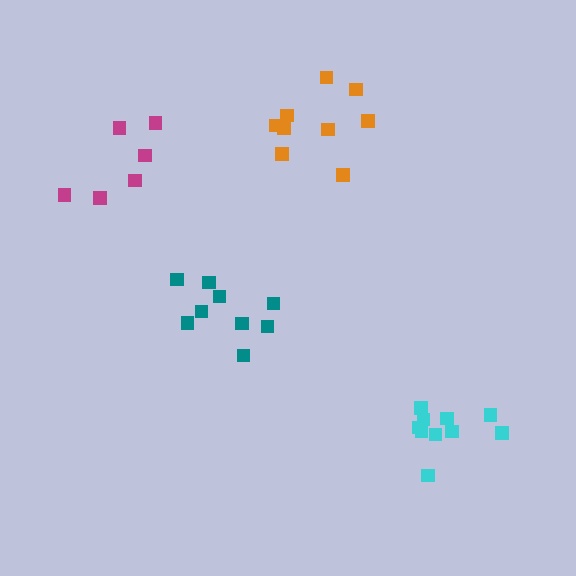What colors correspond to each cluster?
The clusters are colored: orange, teal, magenta, cyan.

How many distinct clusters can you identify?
There are 4 distinct clusters.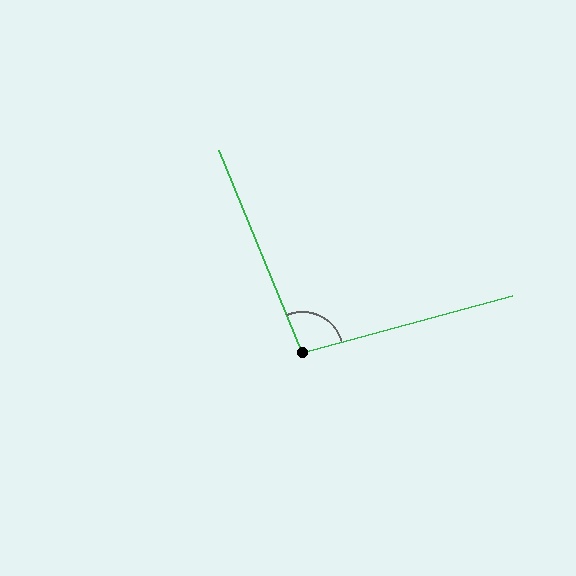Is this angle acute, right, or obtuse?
It is obtuse.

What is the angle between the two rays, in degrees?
Approximately 97 degrees.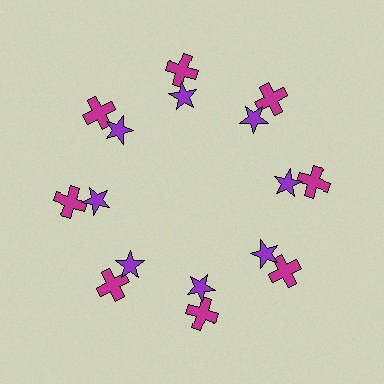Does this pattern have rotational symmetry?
Yes, this pattern has 8-fold rotational symmetry. It looks the same after rotating 45 degrees around the center.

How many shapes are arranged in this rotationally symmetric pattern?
There are 16 shapes, arranged in 8 groups of 2.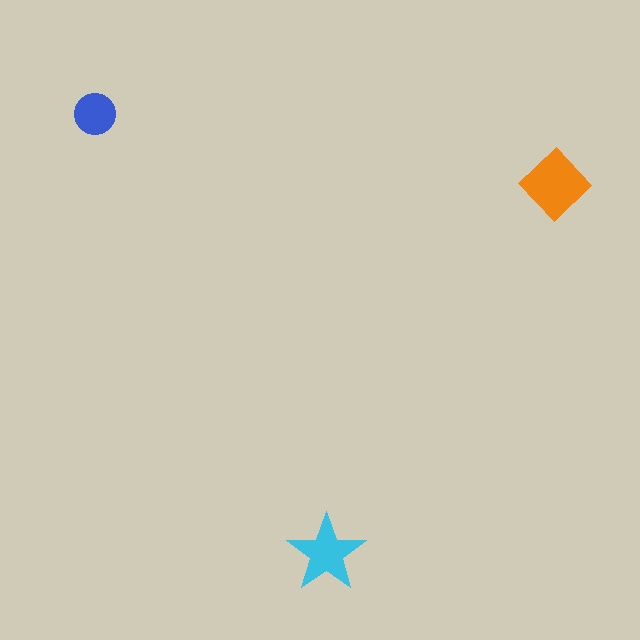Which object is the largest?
The orange diamond.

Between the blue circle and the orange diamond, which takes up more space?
The orange diamond.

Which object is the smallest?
The blue circle.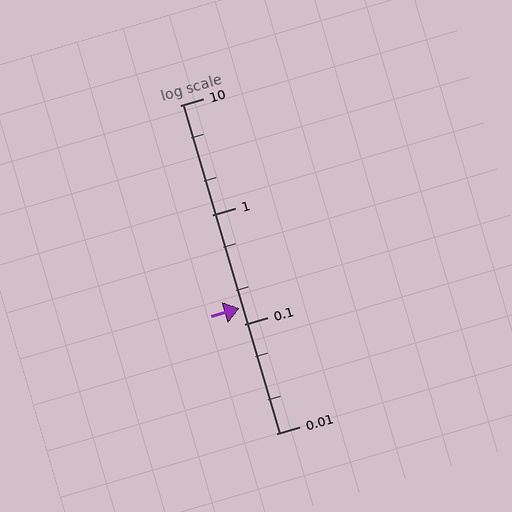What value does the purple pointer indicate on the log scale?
The pointer indicates approximately 0.14.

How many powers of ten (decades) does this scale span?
The scale spans 3 decades, from 0.01 to 10.